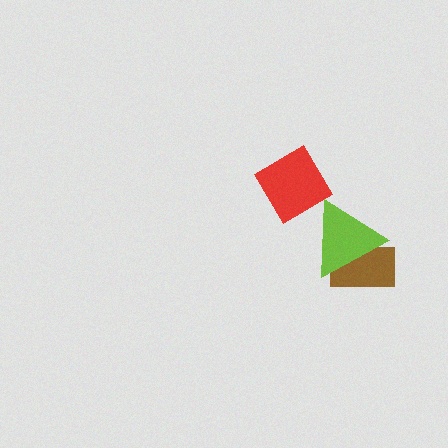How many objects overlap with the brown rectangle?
1 object overlaps with the brown rectangle.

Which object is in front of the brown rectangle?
The lime triangle is in front of the brown rectangle.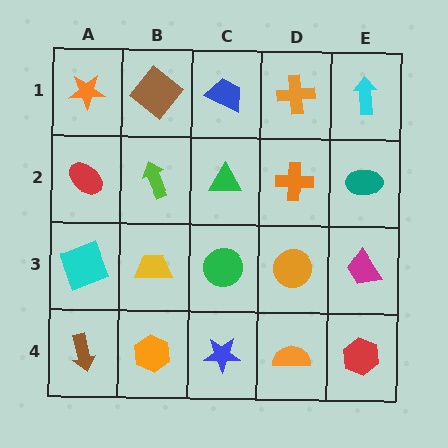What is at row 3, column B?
A yellow trapezoid.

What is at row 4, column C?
A blue star.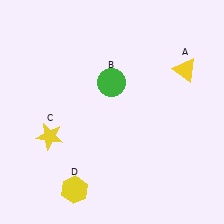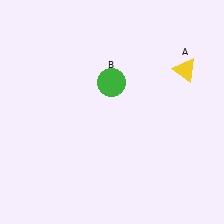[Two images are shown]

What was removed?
The yellow star (C), the yellow hexagon (D) were removed in Image 2.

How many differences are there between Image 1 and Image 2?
There are 2 differences between the two images.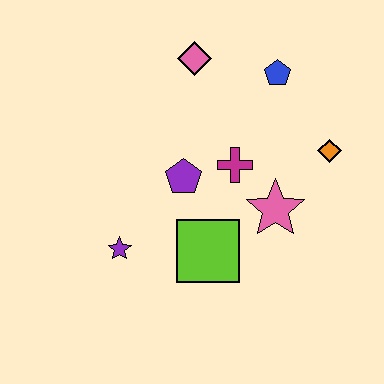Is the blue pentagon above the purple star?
Yes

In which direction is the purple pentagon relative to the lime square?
The purple pentagon is above the lime square.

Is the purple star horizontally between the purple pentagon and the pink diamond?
No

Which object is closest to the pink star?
The magenta cross is closest to the pink star.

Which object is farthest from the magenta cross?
The purple star is farthest from the magenta cross.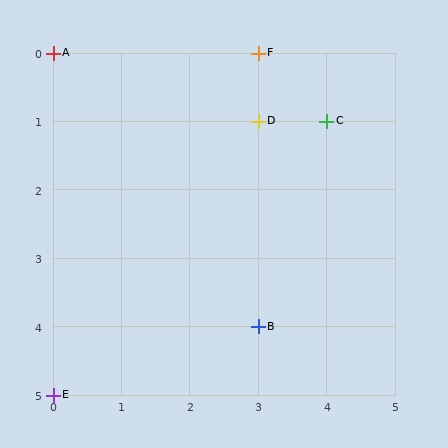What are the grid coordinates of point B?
Point B is at grid coordinates (3, 4).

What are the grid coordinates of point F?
Point F is at grid coordinates (3, 0).